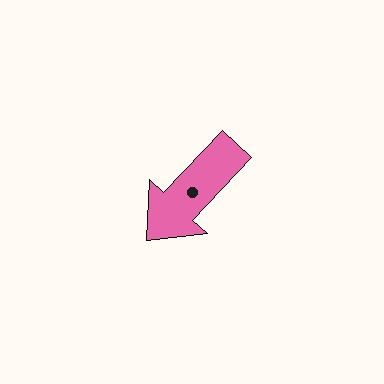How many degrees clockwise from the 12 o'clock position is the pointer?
Approximately 223 degrees.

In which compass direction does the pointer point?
Southwest.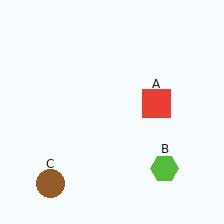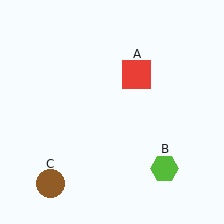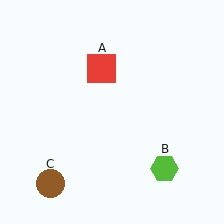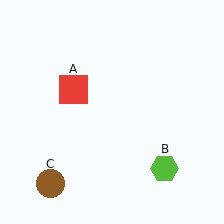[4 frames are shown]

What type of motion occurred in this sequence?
The red square (object A) rotated counterclockwise around the center of the scene.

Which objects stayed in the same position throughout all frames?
Lime hexagon (object B) and brown circle (object C) remained stationary.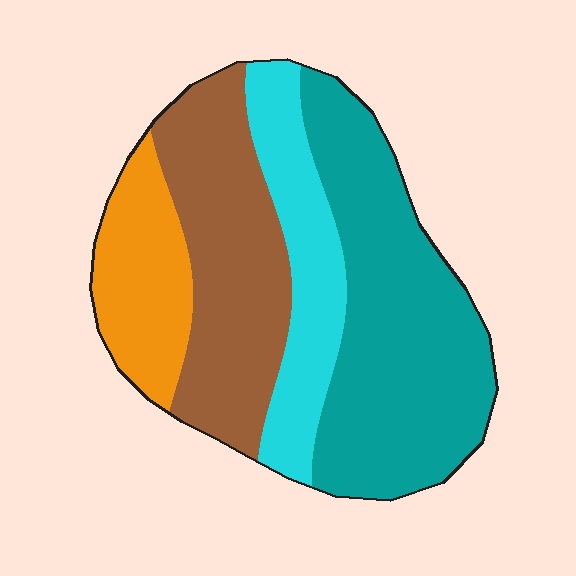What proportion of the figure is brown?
Brown takes up between a quarter and a half of the figure.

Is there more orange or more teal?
Teal.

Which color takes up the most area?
Teal, at roughly 40%.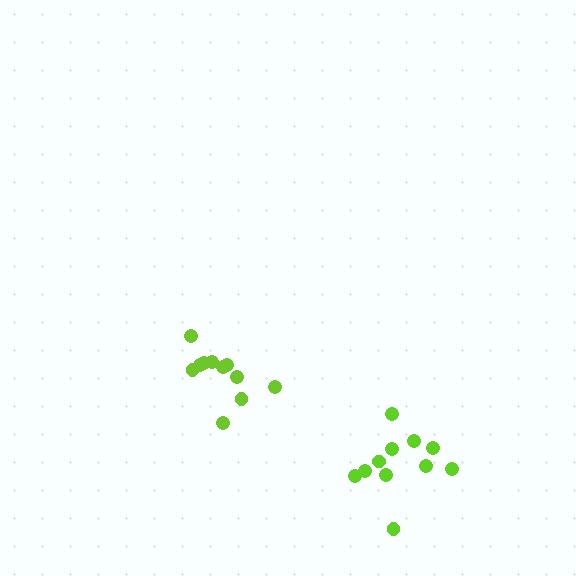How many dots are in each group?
Group 1: 11 dots, Group 2: 11 dots (22 total).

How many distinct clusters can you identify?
There are 2 distinct clusters.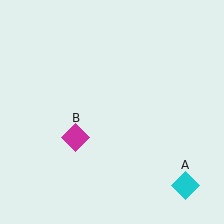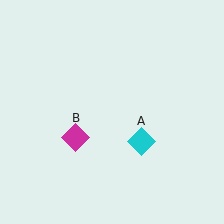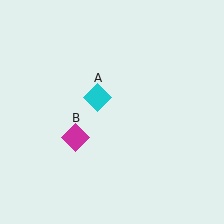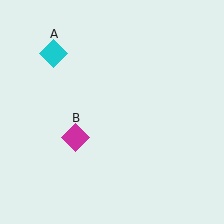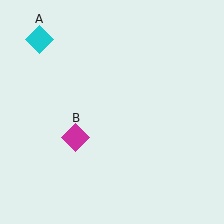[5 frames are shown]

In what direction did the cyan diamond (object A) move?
The cyan diamond (object A) moved up and to the left.